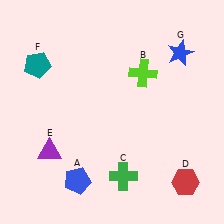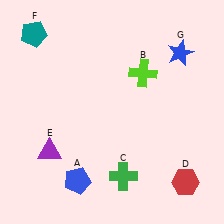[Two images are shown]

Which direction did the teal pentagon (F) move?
The teal pentagon (F) moved up.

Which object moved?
The teal pentagon (F) moved up.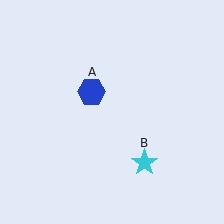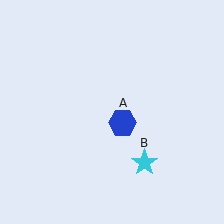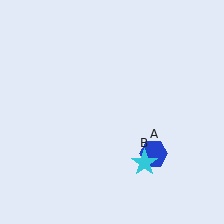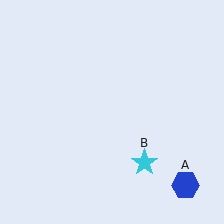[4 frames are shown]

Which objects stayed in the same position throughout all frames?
Cyan star (object B) remained stationary.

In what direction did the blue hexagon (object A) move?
The blue hexagon (object A) moved down and to the right.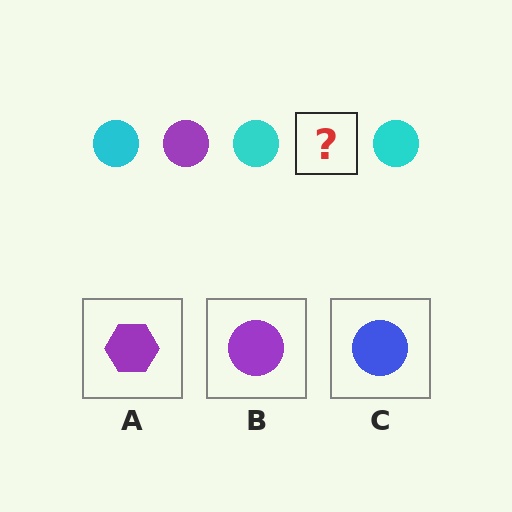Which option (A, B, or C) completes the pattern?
B.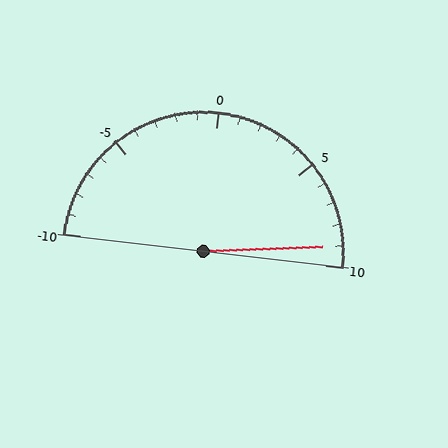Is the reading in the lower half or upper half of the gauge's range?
The reading is in the upper half of the range (-10 to 10).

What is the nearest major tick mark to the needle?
The nearest major tick mark is 10.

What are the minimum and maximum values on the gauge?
The gauge ranges from -10 to 10.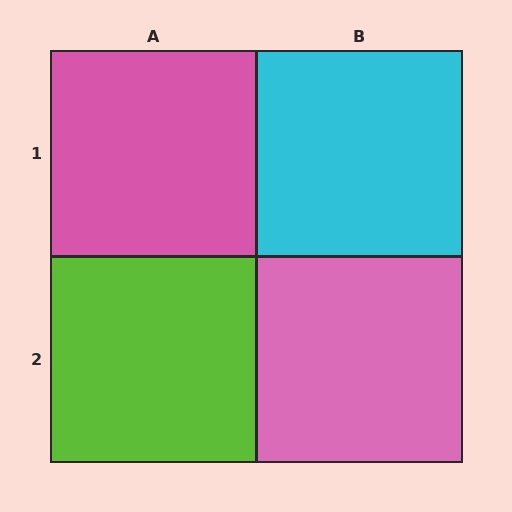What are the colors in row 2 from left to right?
Lime, pink.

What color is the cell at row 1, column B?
Cyan.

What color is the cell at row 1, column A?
Pink.